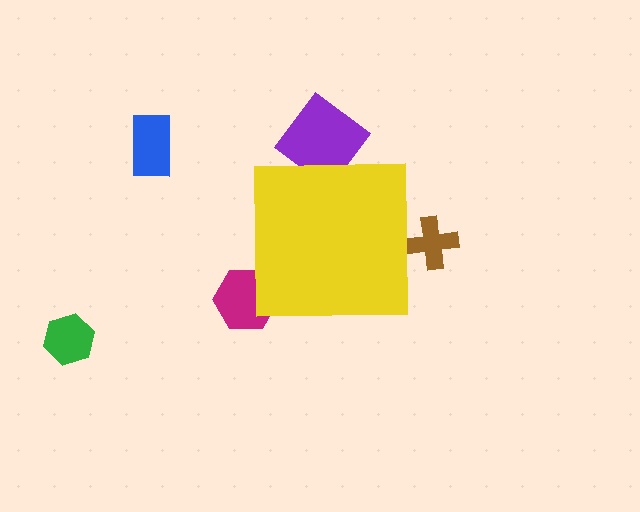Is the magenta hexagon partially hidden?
Yes, the magenta hexagon is partially hidden behind the yellow square.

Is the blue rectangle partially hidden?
No, the blue rectangle is fully visible.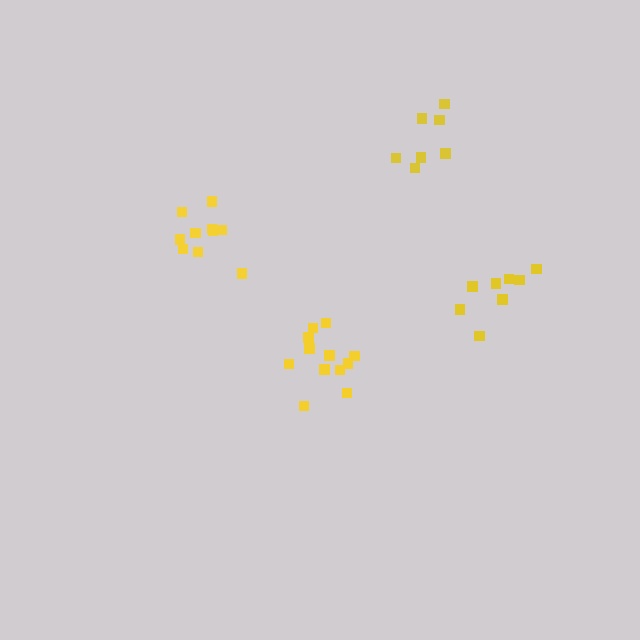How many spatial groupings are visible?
There are 4 spatial groupings.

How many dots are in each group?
Group 1: 12 dots, Group 2: 8 dots, Group 3: 7 dots, Group 4: 10 dots (37 total).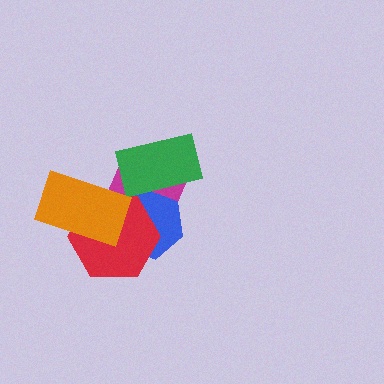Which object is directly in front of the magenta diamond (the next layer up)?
The blue hexagon is directly in front of the magenta diamond.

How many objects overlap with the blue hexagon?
4 objects overlap with the blue hexagon.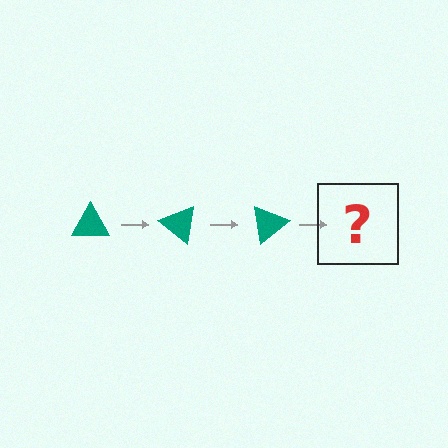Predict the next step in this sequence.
The next step is a teal triangle rotated 120 degrees.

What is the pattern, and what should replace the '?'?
The pattern is that the triangle rotates 40 degrees each step. The '?' should be a teal triangle rotated 120 degrees.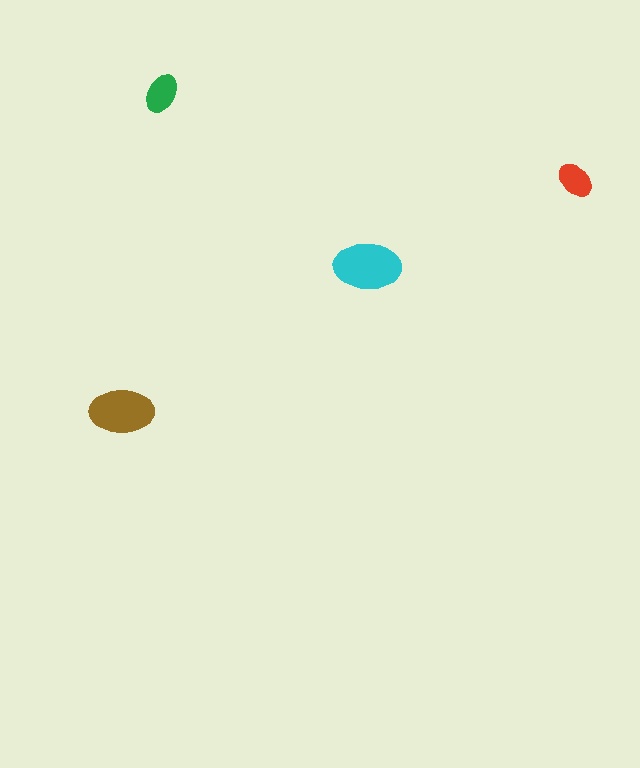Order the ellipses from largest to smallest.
the cyan one, the brown one, the green one, the red one.